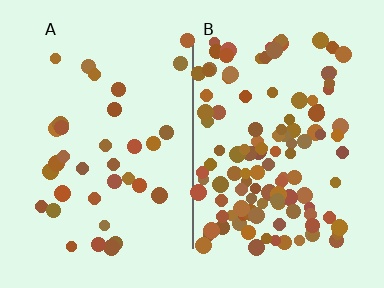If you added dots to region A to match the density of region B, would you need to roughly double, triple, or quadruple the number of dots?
Approximately triple.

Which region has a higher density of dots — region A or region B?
B (the right).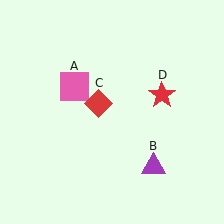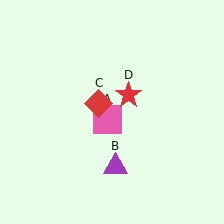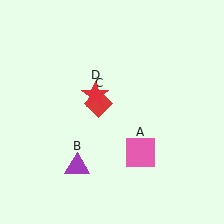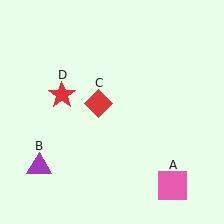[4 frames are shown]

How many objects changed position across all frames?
3 objects changed position: pink square (object A), purple triangle (object B), red star (object D).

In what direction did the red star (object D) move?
The red star (object D) moved left.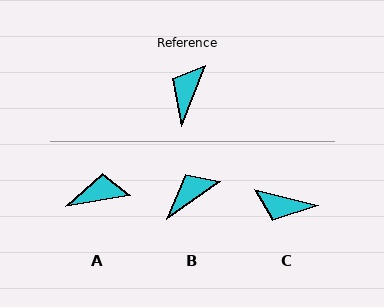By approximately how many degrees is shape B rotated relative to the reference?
Approximately 33 degrees clockwise.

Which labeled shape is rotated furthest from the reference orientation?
C, about 97 degrees away.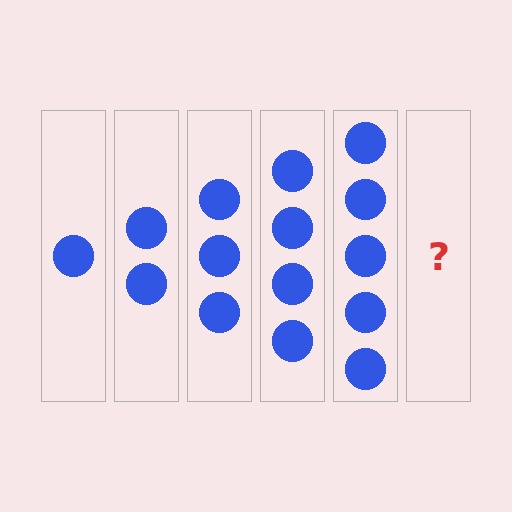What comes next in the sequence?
The next element should be 6 circles.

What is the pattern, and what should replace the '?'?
The pattern is that each step adds one more circle. The '?' should be 6 circles.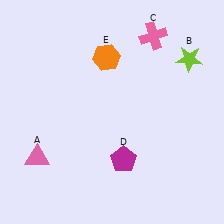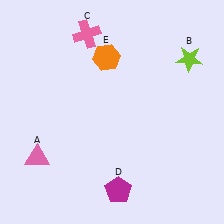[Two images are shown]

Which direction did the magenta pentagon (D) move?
The magenta pentagon (D) moved down.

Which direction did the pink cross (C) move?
The pink cross (C) moved left.